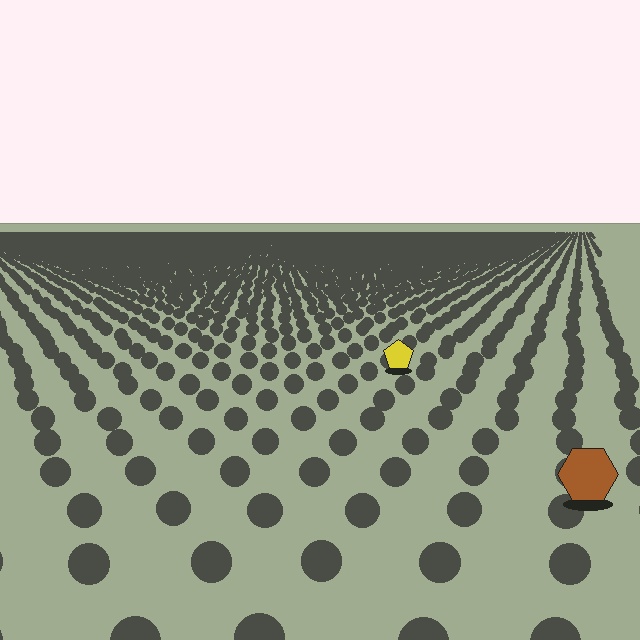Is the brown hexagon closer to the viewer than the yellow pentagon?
Yes. The brown hexagon is closer — you can tell from the texture gradient: the ground texture is coarser near it.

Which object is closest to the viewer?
The brown hexagon is closest. The texture marks near it are larger and more spread out.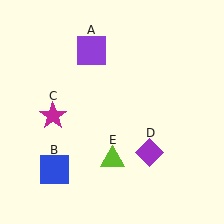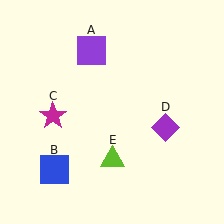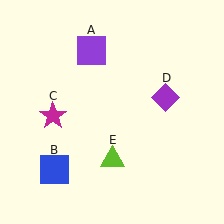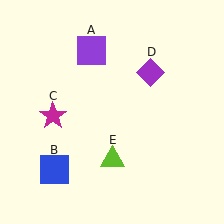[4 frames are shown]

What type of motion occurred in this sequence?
The purple diamond (object D) rotated counterclockwise around the center of the scene.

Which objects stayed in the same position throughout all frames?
Purple square (object A) and blue square (object B) and magenta star (object C) and lime triangle (object E) remained stationary.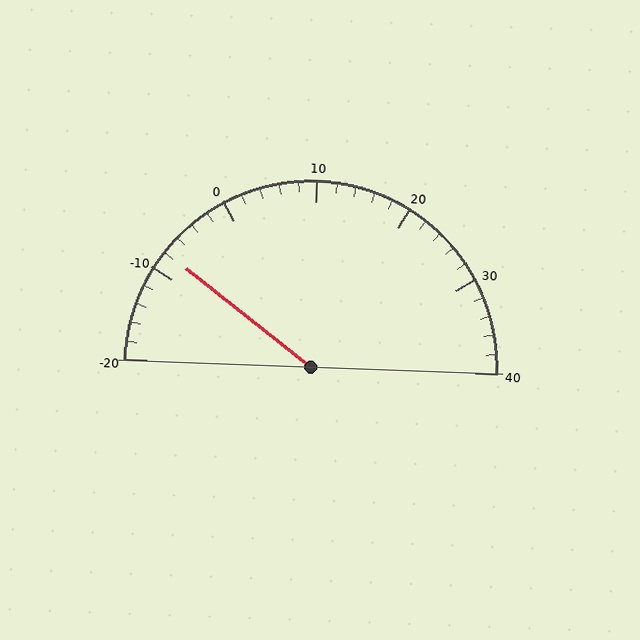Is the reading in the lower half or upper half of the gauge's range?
The reading is in the lower half of the range (-20 to 40).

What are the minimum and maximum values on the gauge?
The gauge ranges from -20 to 40.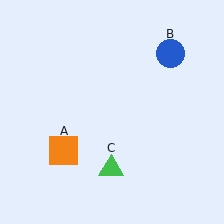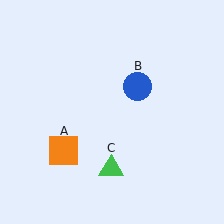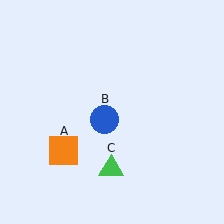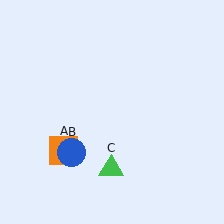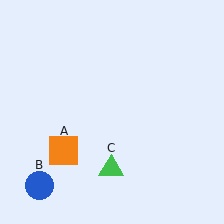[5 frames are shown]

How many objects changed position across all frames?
1 object changed position: blue circle (object B).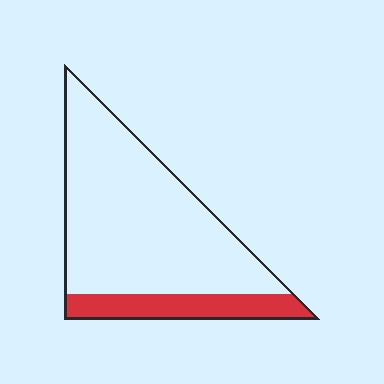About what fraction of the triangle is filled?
About one fifth (1/5).